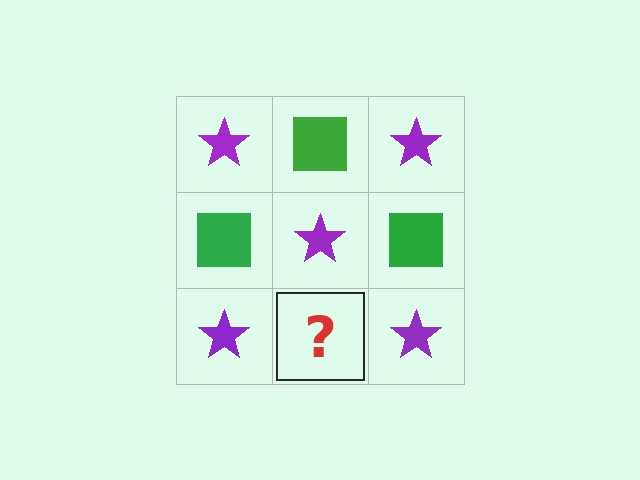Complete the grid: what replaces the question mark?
The question mark should be replaced with a green square.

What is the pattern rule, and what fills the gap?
The rule is that it alternates purple star and green square in a checkerboard pattern. The gap should be filled with a green square.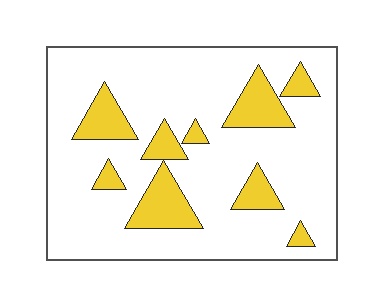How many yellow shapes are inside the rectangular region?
9.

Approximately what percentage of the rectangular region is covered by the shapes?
Approximately 20%.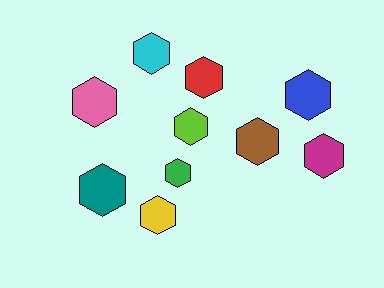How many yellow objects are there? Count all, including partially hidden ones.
There is 1 yellow object.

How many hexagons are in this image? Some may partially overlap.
There are 10 hexagons.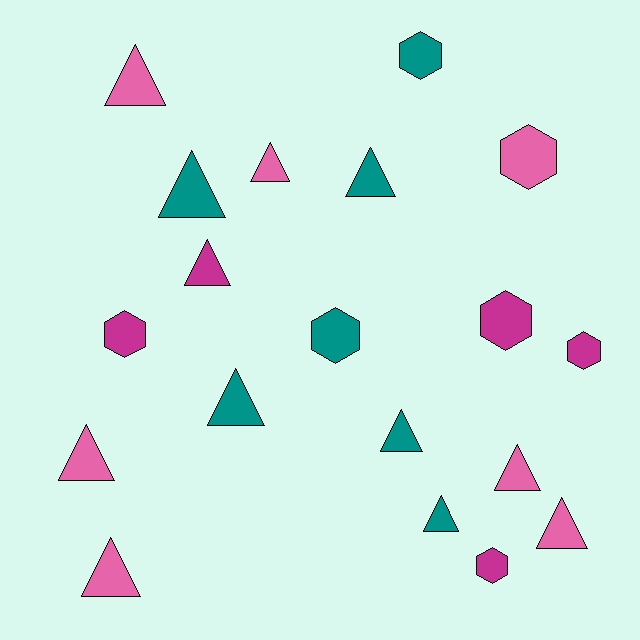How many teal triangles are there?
There are 5 teal triangles.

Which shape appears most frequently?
Triangle, with 12 objects.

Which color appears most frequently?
Pink, with 7 objects.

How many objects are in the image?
There are 19 objects.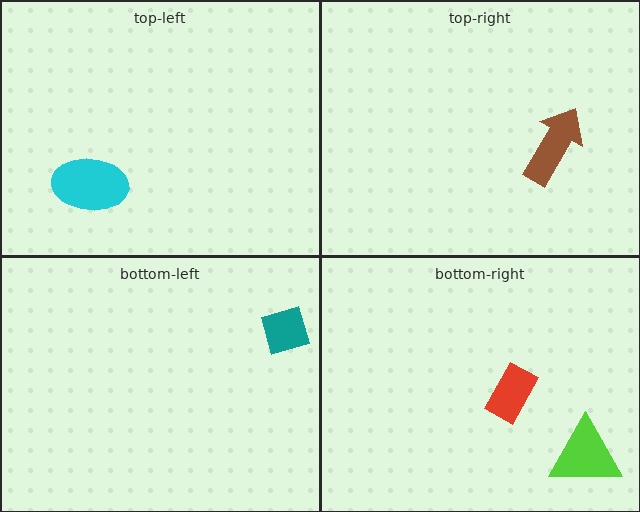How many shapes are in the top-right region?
1.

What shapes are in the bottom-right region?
The red rectangle, the lime triangle.